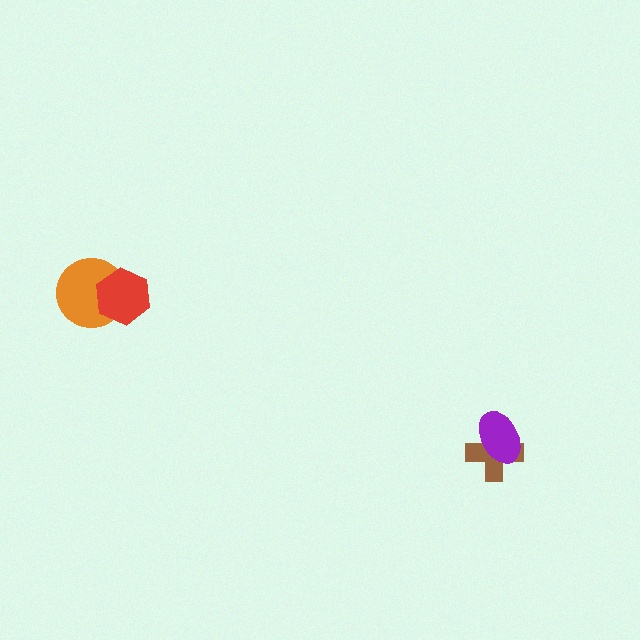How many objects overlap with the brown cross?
1 object overlaps with the brown cross.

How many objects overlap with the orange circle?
1 object overlaps with the orange circle.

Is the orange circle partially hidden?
Yes, it is partially covered by another shape.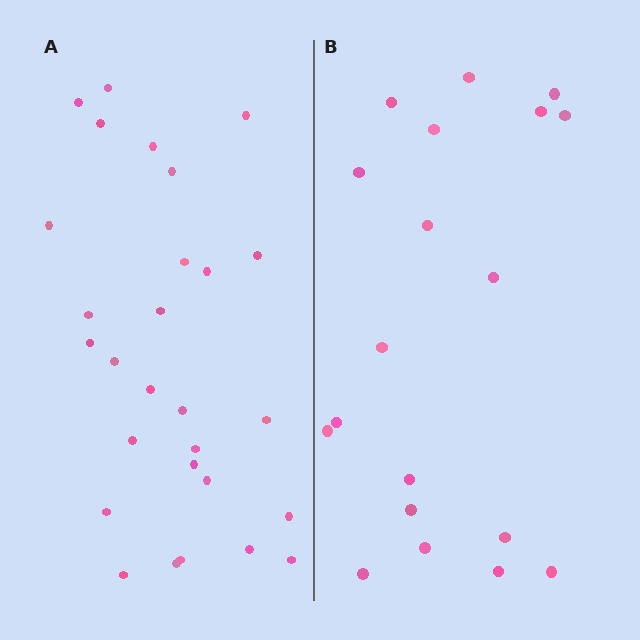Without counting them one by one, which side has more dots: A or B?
Region A (the left region) has more dots.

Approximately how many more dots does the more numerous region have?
Region A has roughly 8 or so more dots than region B.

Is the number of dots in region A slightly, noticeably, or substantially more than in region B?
Region A has substantially more. The ratio is roughly 1.5 to 1.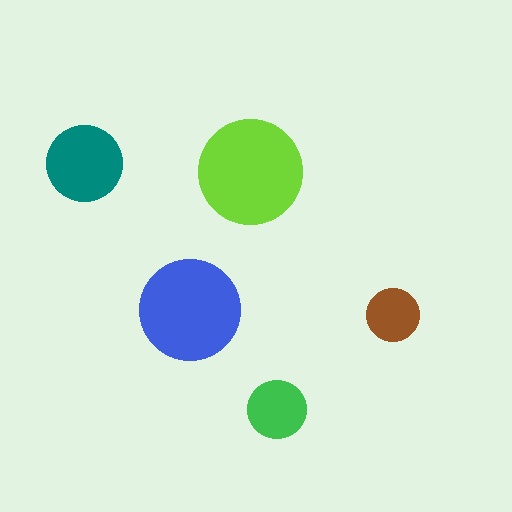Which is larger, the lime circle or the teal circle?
The lime one.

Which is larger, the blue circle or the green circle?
The blue one.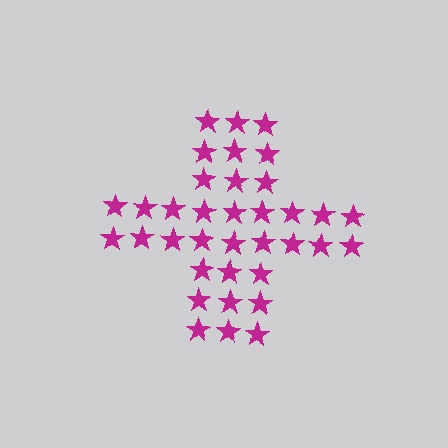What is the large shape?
The large shape is a cross.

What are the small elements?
The small elements are stars.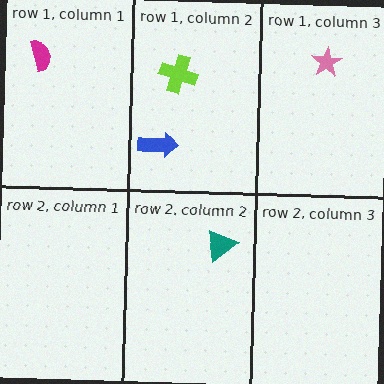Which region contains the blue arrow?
The row 1, column 2 region.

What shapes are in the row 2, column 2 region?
The teal triangle.